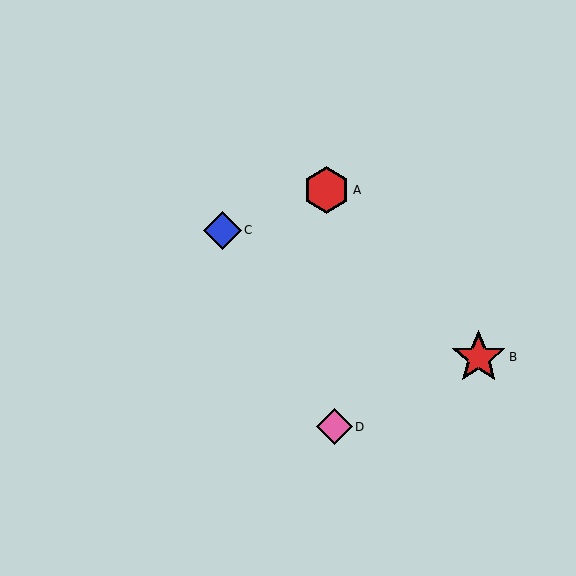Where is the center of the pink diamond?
The center of the pink diamond is at (334, 427).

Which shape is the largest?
The red star (labeled B) is the largest.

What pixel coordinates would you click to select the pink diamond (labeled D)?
Click at (334, 427) to select the pink diamond D.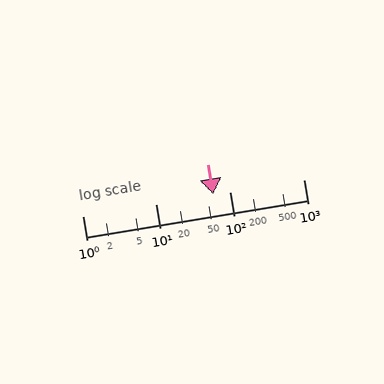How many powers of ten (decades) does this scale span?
The scale spans 3 decades, from 1 to 1000.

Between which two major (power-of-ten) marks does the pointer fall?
The pointer is between 10 and 100.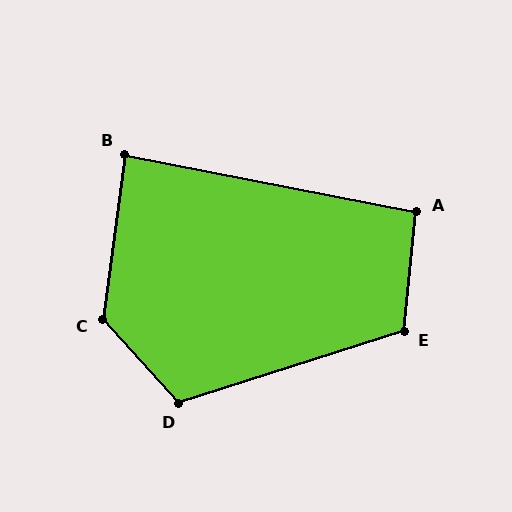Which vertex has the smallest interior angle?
B, at approximately 87 degrees.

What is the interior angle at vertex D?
Approximately 115 degrees (obtuse).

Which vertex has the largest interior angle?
C, at approximately 130 degrees.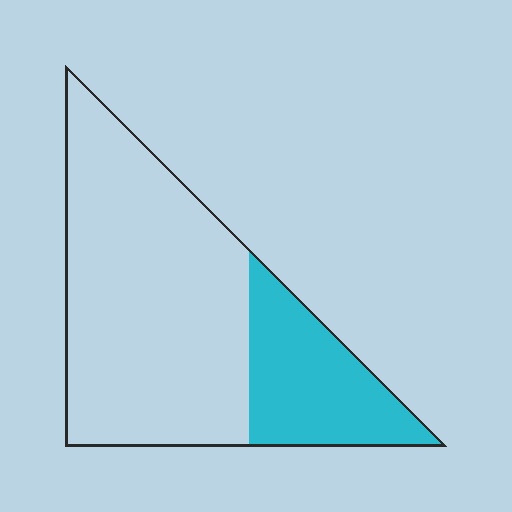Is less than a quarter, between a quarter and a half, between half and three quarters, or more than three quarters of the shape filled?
Between a quarter and a half.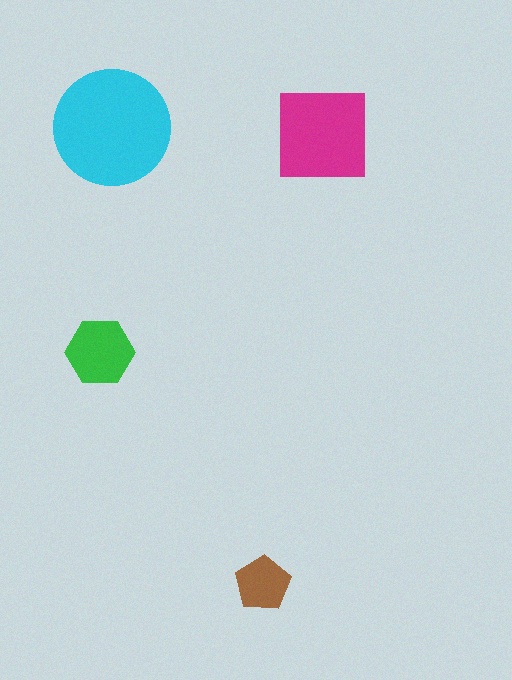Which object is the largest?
The cyan circle.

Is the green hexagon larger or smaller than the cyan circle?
Smaller.